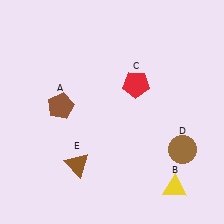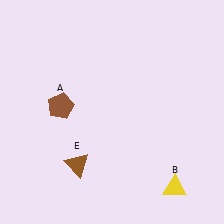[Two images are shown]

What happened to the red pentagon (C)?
The red pentagon (C) was removed in Image 2. It was in the top-right area of Image 1.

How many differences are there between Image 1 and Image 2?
There are 2 differences between the two images.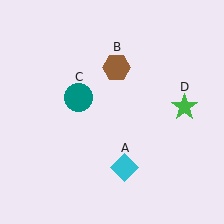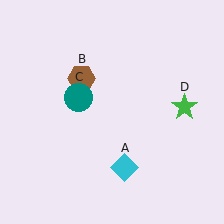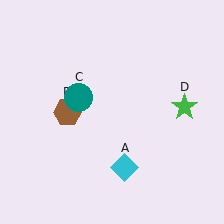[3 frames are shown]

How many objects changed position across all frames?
1 object changed position: brown hexagon (object B).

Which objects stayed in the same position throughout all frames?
Cyan diamond (object A) and teal circle (object C) and green star (object D) remained stationary.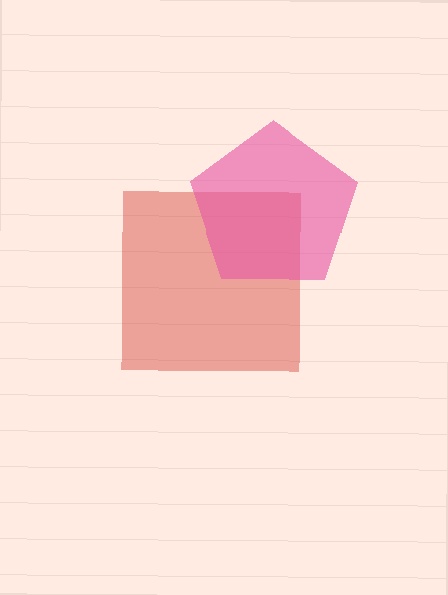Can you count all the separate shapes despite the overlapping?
Yes, there are 2 separate shapes.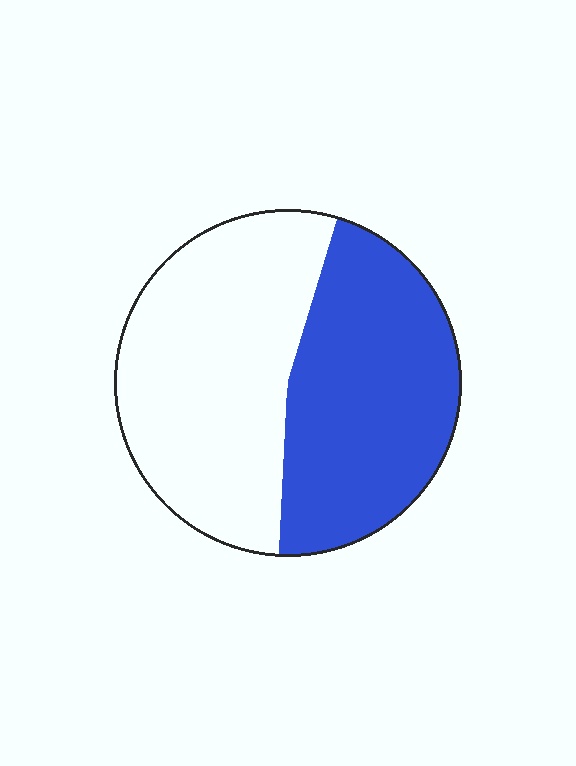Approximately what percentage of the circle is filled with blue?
Approximately 45%.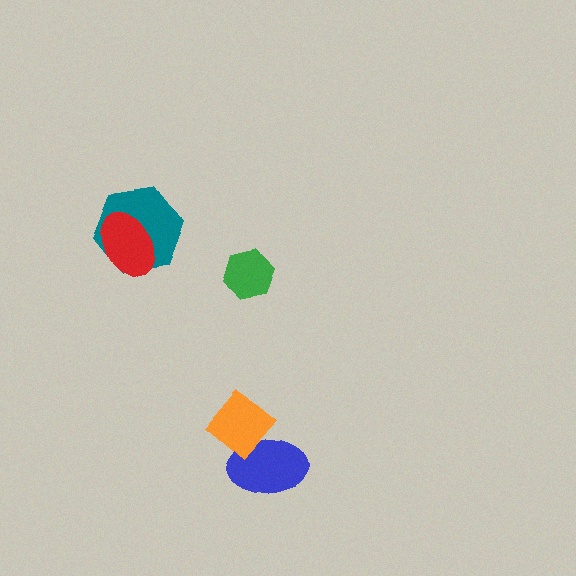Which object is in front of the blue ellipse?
The orange diamond is in front of the blue ellipse.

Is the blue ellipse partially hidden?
Yes, it is partially covered by another shape.